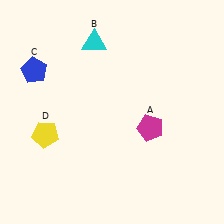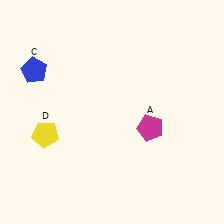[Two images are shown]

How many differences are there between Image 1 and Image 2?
There is 1 difference between the two images.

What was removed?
The cyan triangle (B) was removed in Image 2.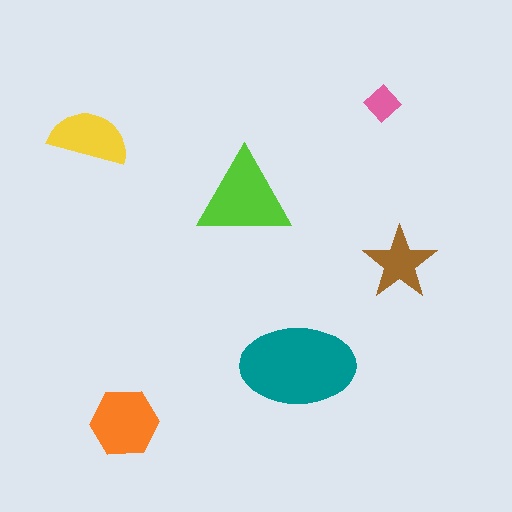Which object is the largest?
The teal ellipse.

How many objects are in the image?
There are 6 objects in the image.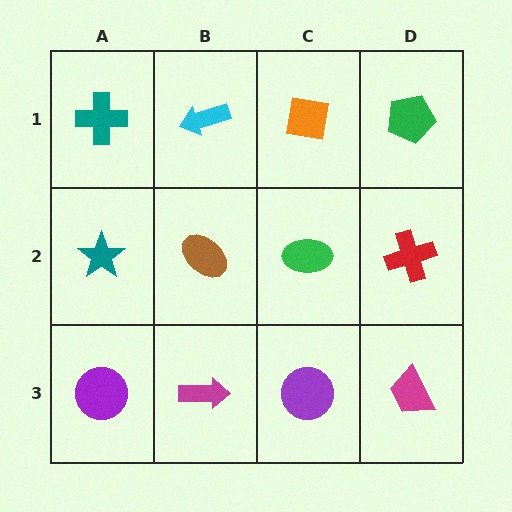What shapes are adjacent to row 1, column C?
A green ellipse (row 2, column C), a cyan arrow (row 1, column B), a green pentagon (row 1, column D).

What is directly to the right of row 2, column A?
A brown ellipse.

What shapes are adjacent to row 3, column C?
A green ellipse (row 2, column C), a magenta arrow (row 3, column B), a magenta trapezoid (row 3, column D).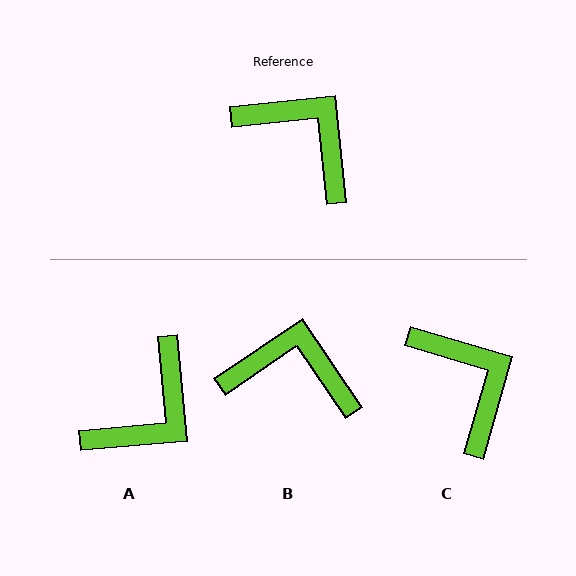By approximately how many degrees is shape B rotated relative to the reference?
Approximately 28 degrees counter-clockwise.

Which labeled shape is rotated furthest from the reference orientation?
A, about 91 degrees away.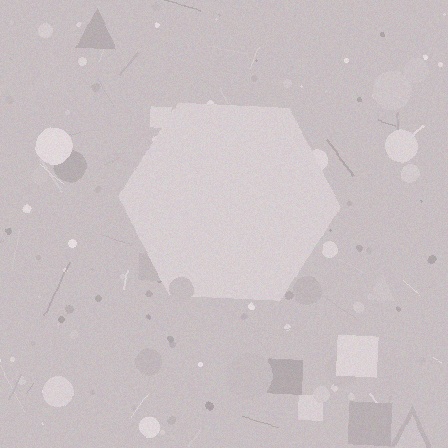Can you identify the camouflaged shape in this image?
The camouflaged shape is a hexagon.